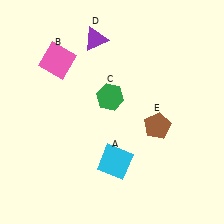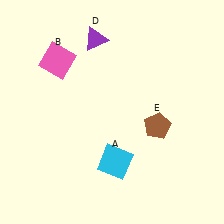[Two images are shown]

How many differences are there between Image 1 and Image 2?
There is 1 difference between the two images.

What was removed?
The green hexagon (C) was removed in Image 2.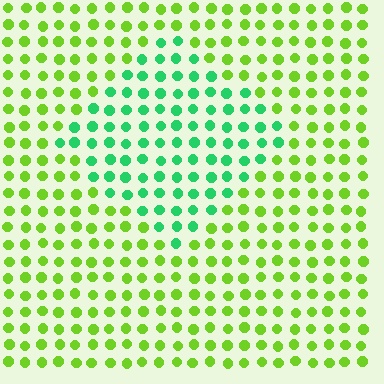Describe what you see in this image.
The image is filled with small lime elements in a uniform arrangement. A diamond-shaped region is visible where the elements are tinted to a slightly different hue, forming a subtle color boundary.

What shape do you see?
I see a diamond.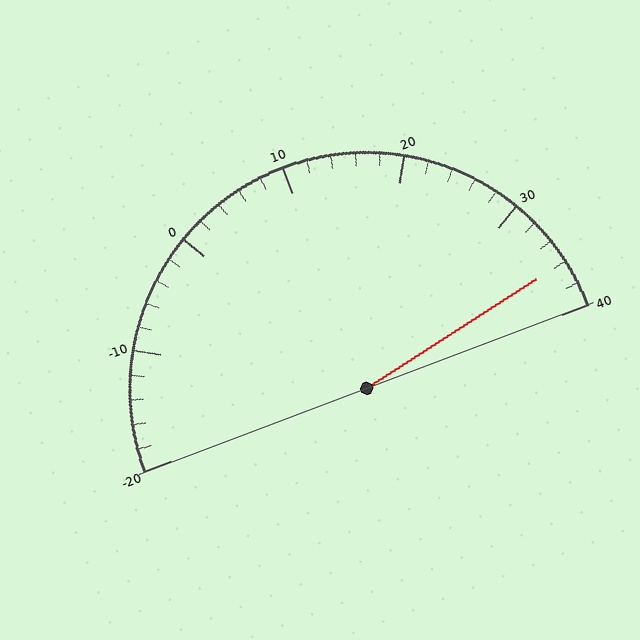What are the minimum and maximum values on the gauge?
The gauge ranges from -20 to 40.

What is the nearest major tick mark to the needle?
The nearest major tick mark is 40.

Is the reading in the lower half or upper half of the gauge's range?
The reading is in the upper half of the range (-20 to 40).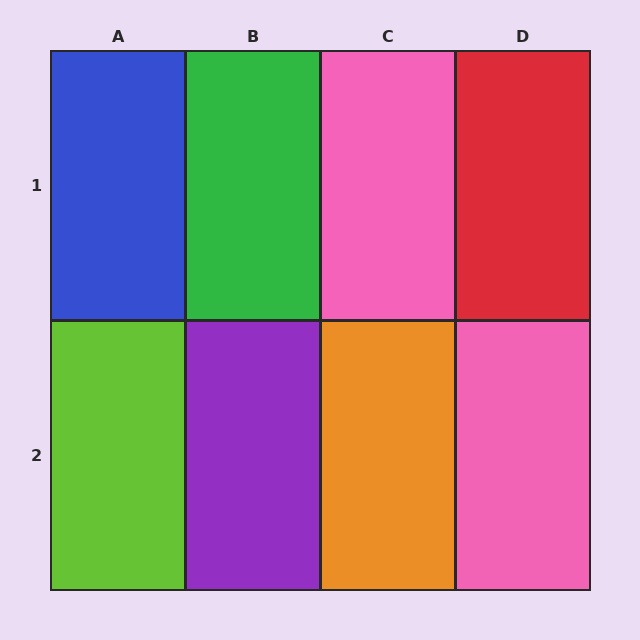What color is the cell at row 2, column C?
Orange.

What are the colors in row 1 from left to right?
Blue, green, pink, red.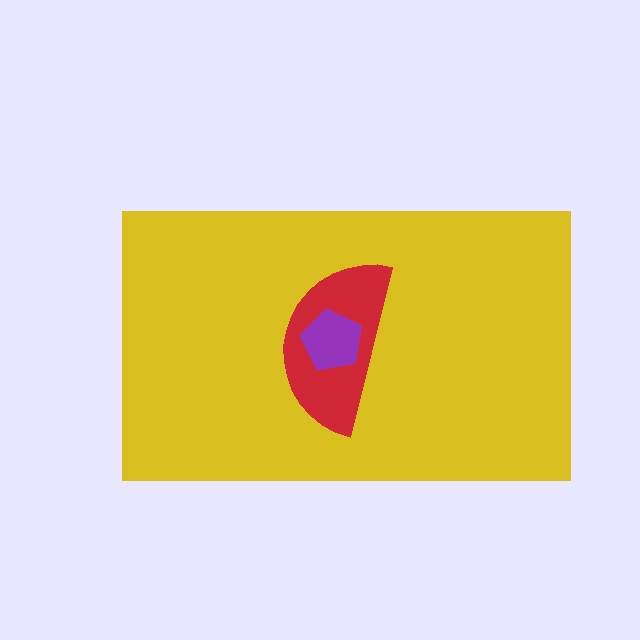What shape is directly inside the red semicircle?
The purple pentagon.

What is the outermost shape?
The yellow rectangle.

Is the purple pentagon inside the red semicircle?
Yes.